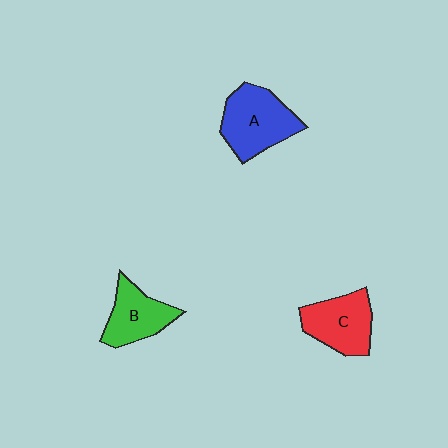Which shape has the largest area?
Shape A (blue).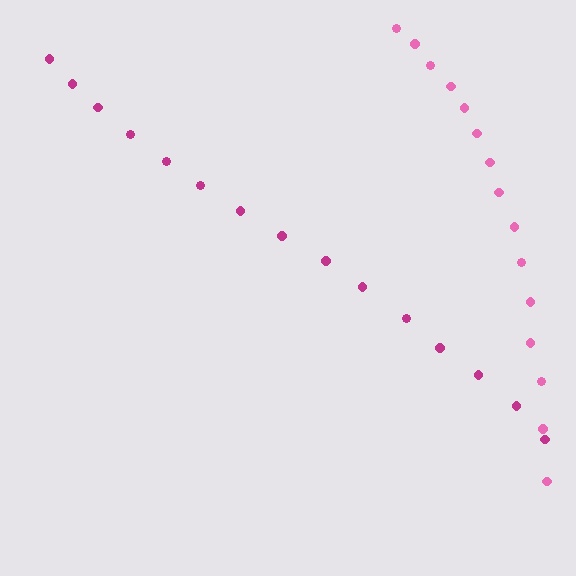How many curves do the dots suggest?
There are 2 distinct paths.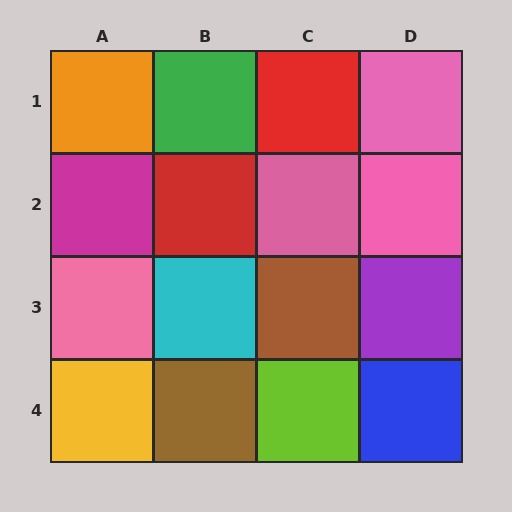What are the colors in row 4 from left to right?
Yellow, brown, lime, blue.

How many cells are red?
2 cells are red.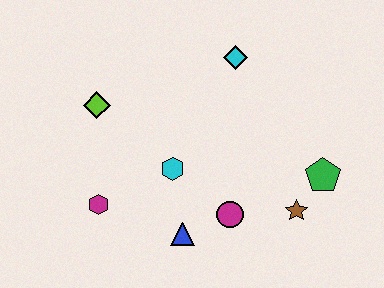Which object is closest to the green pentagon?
The brown star is closest to the green pentagon.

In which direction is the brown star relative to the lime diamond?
The brown star is to the right of the lime diamond.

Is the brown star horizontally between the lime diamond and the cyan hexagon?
No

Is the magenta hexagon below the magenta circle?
No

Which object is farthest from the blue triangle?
The cyan diamond is farthest from the blue triangle.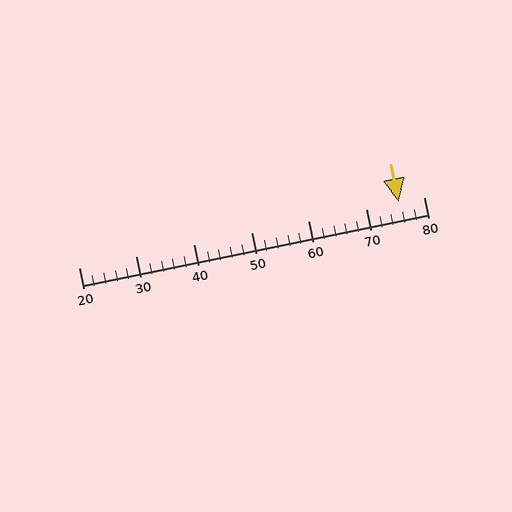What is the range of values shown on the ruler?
The ruler shows values from 20 to 80.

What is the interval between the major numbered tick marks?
The major tick marks are spaced 10 units apart.